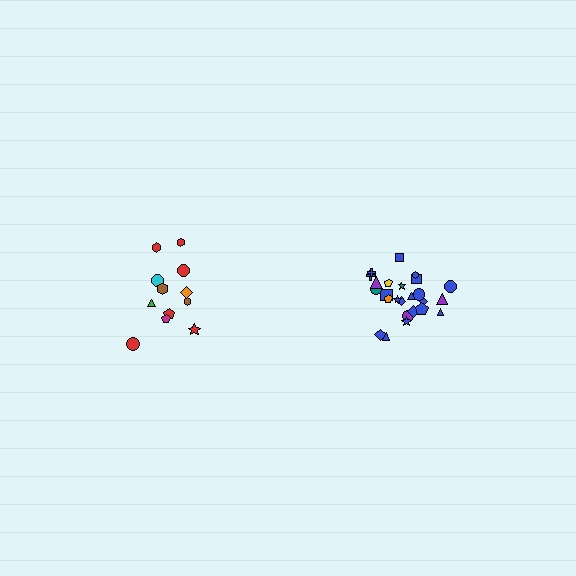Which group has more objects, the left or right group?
The right group.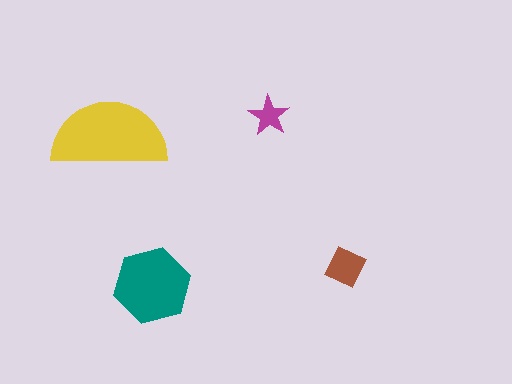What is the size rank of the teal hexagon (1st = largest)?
2nd.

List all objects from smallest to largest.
The magenta star, the brown diamond, the teal hexagon, the yellow semicircle.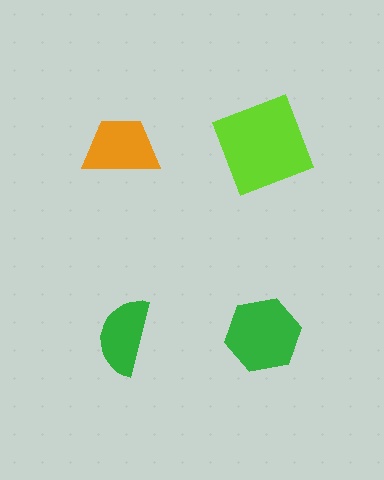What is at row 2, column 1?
A green semicircle.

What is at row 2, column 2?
A green hexagon.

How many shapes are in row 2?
2 shapes.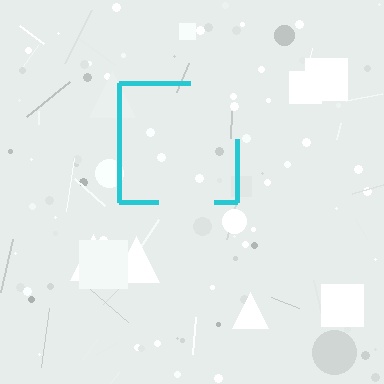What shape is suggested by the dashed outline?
The dashed outline suggests a square.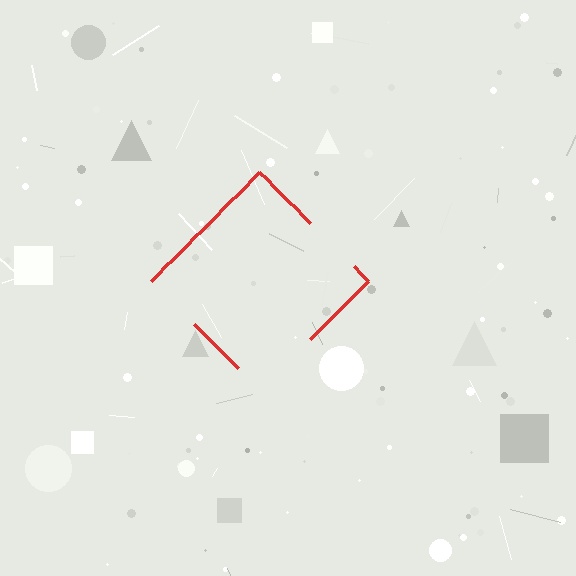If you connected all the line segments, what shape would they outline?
They would outline a diamond.